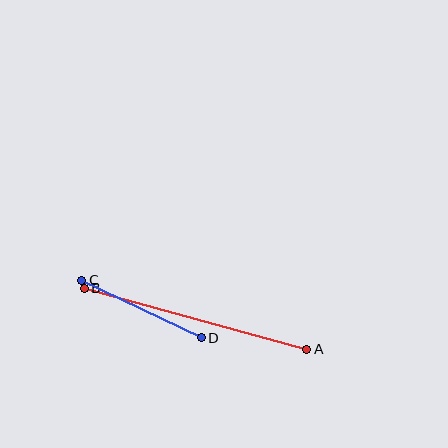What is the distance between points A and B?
The distance is approximately 231 pixels.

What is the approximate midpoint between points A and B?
The midpoint is at approximately (195, 319) pixels.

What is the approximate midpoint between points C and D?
The midpoint is at approximately (142, 309) pixels.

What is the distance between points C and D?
The distance is approximately 133 pixels.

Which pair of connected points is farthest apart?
Points A and B are farthest apart.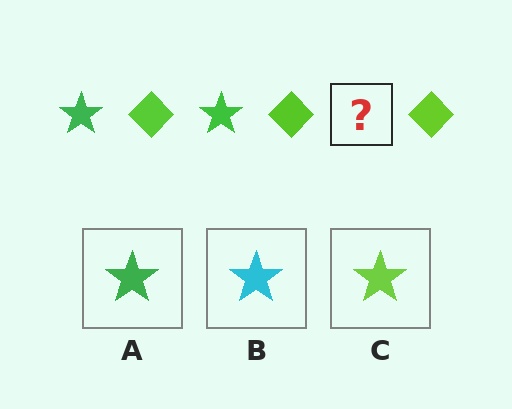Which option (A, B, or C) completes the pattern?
A.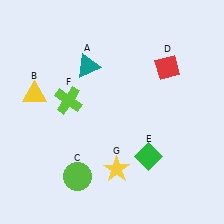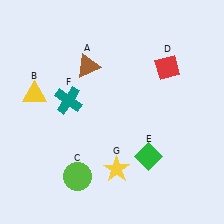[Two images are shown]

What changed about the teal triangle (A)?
In Image 1, A is teal. In Image 2, it changed to brown.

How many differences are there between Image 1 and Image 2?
There are 2 differences between the two images.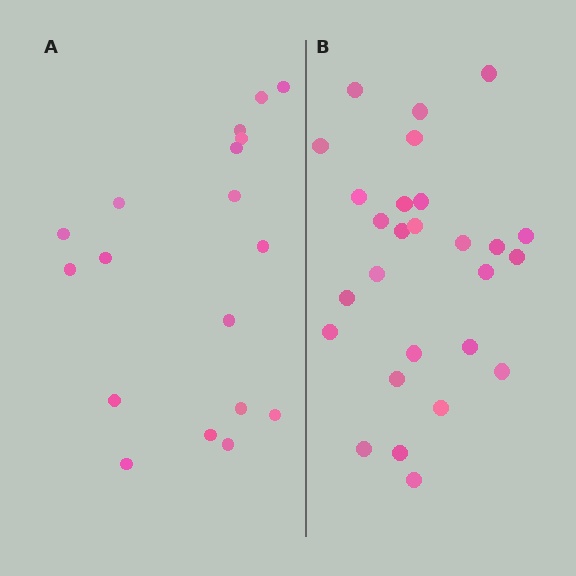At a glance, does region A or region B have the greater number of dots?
Region B (the right region) has more dots.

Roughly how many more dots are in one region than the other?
Region B has roughly 8 or so more dots than region A.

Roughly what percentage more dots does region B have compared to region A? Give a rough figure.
About 50% more.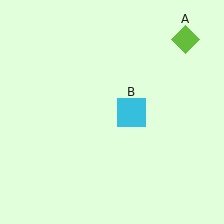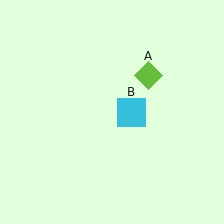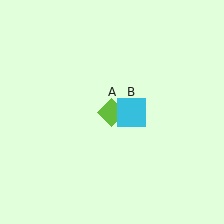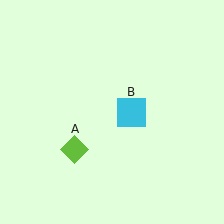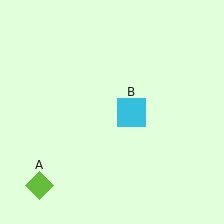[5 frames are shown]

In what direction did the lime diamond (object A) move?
The lime diamond (object A) moved down and to the left.